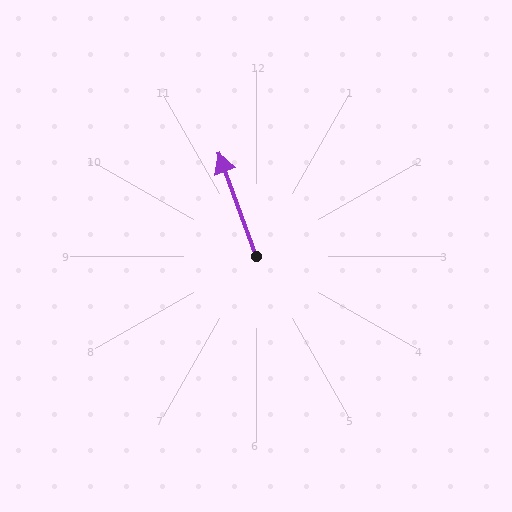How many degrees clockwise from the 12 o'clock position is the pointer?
Approximately 340 degrees.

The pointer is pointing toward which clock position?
Roughly 11 o'clock.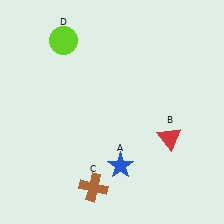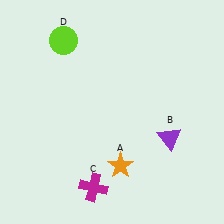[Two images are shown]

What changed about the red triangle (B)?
In Image 1, B is red. In Image 2, it changed to purple.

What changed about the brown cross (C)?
In Image 1, C is brown. In Image 2, it changed to magenta.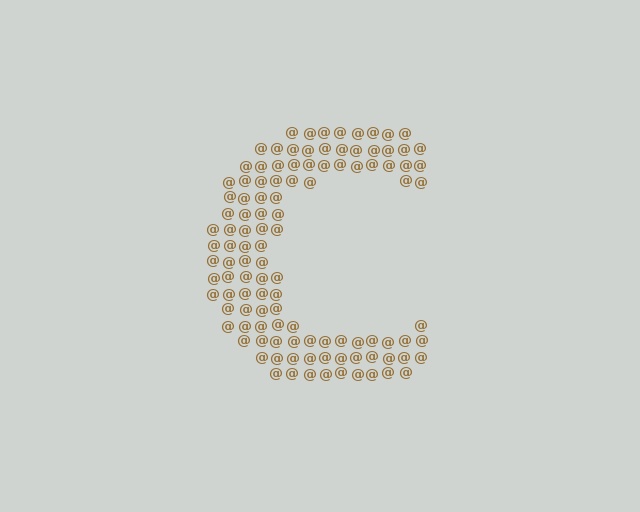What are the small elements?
The small elements are at signs.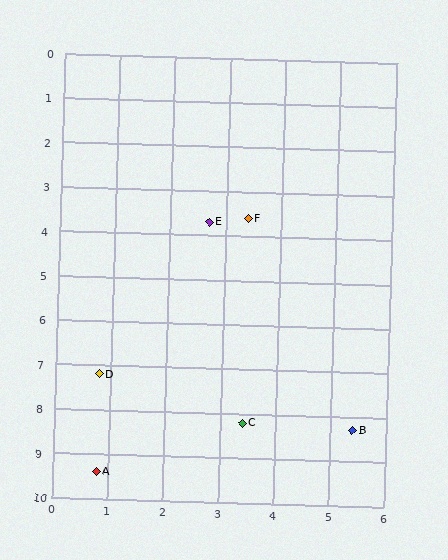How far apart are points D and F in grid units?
Points D and F are about 4.4 grid units apart.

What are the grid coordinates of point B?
Point B is at approximately (5.4, 8.3).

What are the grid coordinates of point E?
Point E is at approximately (2.7, 3.7).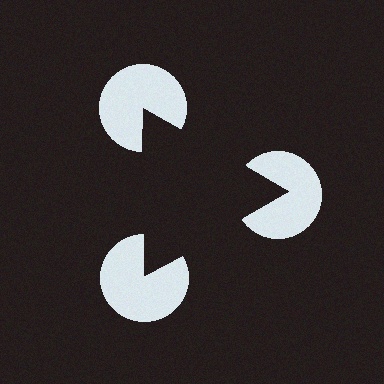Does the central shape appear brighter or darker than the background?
It typically appears slightly darker than the background, even though no actual brightness change is drawn.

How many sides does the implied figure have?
3 sides.